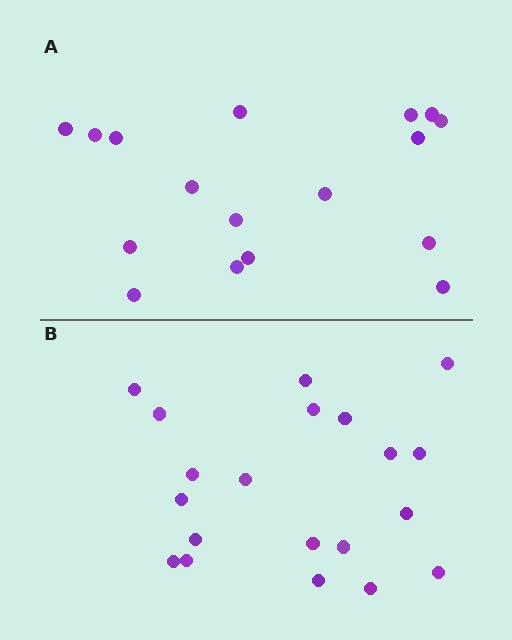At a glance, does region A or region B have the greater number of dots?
Region B (the bottom region) has more dots.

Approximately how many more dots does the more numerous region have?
Region B has just a few more — roughly 2 or 3 more dots than region A.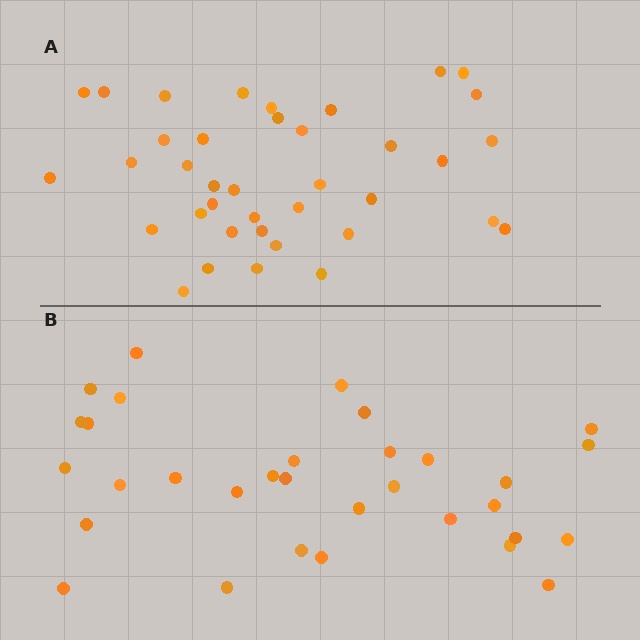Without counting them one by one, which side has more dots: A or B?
Region A (the top region) has more dots.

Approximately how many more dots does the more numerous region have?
Region A has about 6 more dots than region B.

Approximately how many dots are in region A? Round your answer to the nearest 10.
About 40 dots. (The exact count is 38, which rounds to 40.)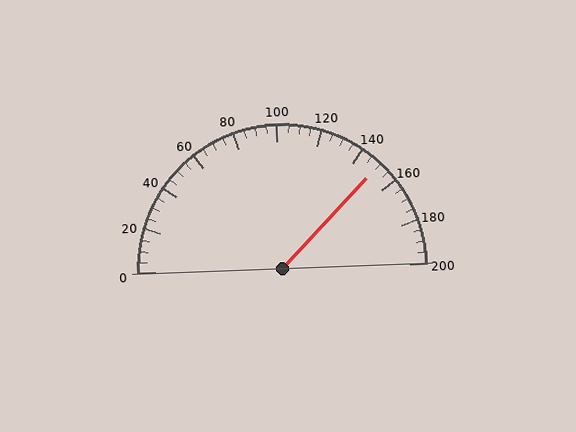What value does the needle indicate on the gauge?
The needle indicates approximately 150.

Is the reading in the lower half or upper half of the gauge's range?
The reading is in the upper half of the range (0 to 200).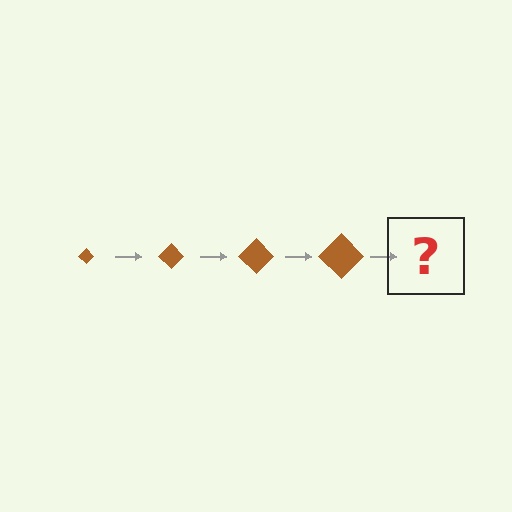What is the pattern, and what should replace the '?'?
The pattern is that the diamond gets progressively larger each step. The '?' should be a brown diamond, larger than the previous one.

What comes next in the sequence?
The next element should be a brown diamond, larger than the previous one.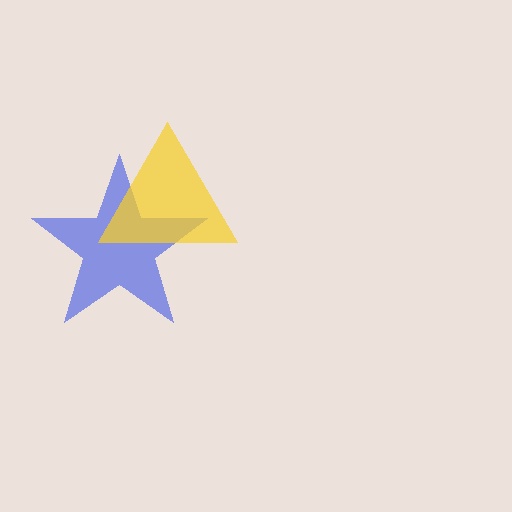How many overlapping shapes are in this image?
There are 2 overlapping shapes in the image.